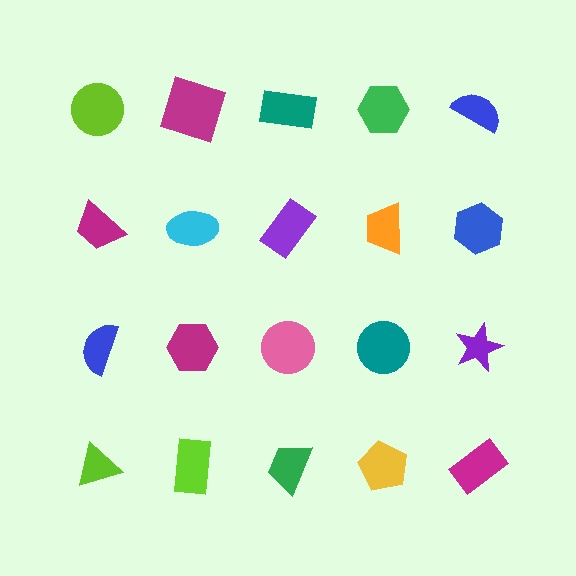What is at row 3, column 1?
A blue semicircle.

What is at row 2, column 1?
A magenta trapezoid.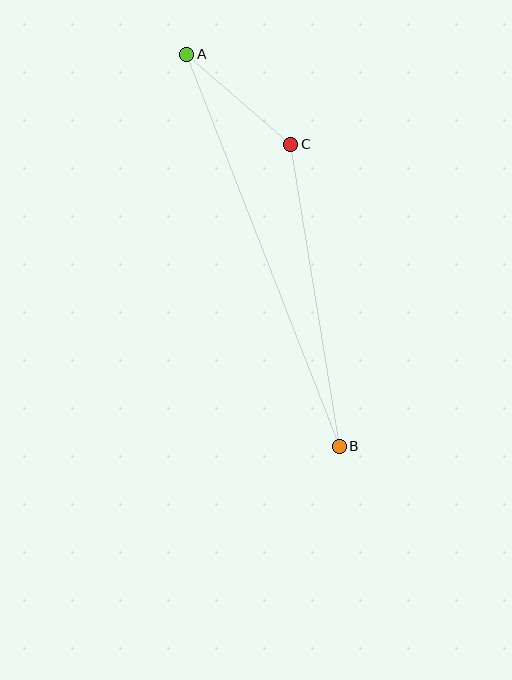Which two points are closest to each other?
Points A and C are closest to each other.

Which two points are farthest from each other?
Points A and B are farthest from each other.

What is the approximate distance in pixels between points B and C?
The distance between B and C is approximately 306 pixels.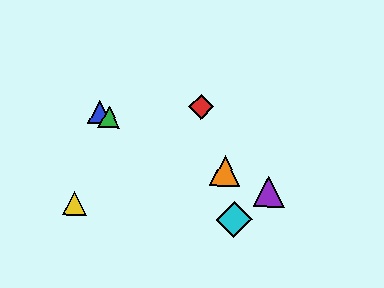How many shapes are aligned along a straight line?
4 shapes (the blue triangle, the green triangle, the purple triangle, the orange triangle) are aligned along a straight line.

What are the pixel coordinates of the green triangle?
The green triangle is at (109, 117).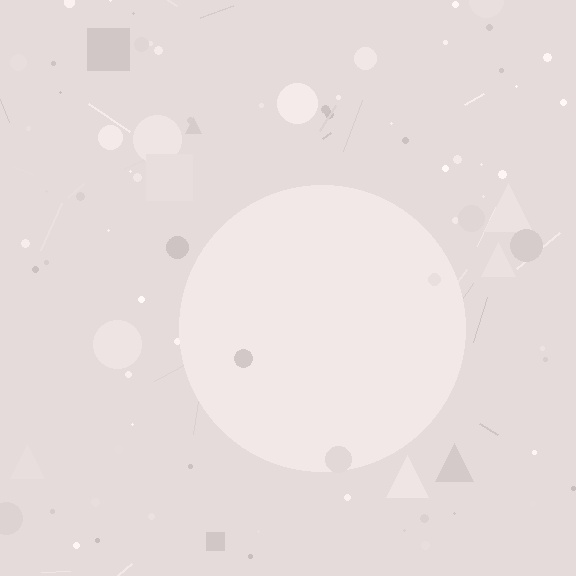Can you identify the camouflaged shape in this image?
The camouflaged shape is a circle.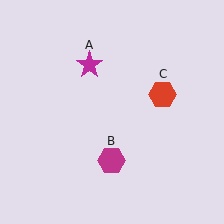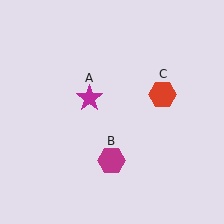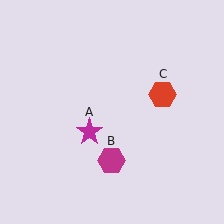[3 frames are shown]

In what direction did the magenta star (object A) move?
The magenta star (object A) moved down.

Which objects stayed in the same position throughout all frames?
Magenta hexagon (object B) and red hexagon (object C) remained stationary.